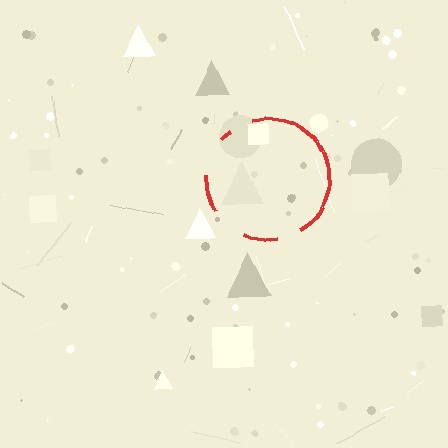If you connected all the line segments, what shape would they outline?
They would outline a circle.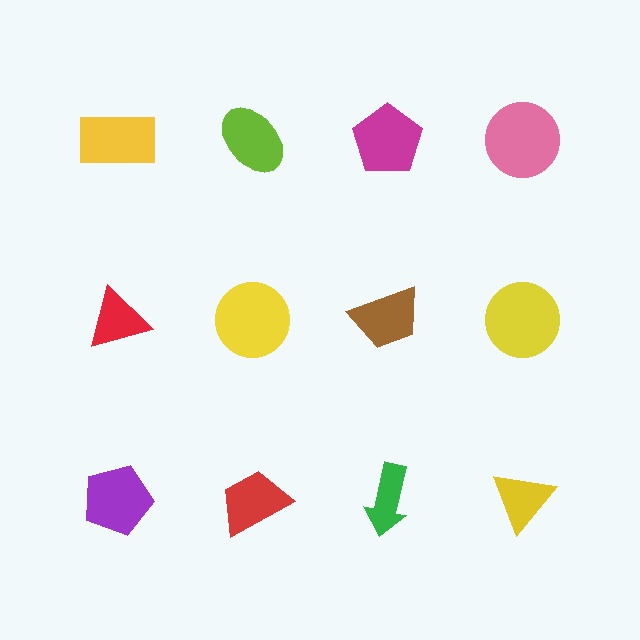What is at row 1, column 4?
A pink circle.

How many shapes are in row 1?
4 shapes.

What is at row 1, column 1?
A yellow rectangle.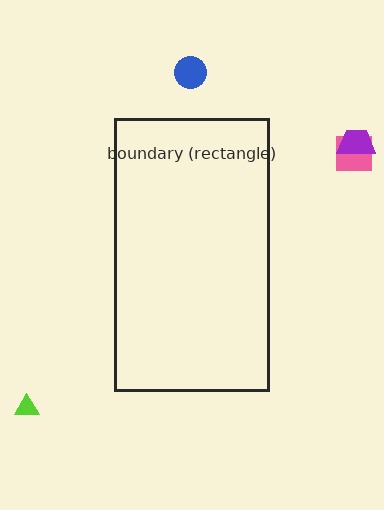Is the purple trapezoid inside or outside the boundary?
Outside.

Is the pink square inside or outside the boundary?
Outside.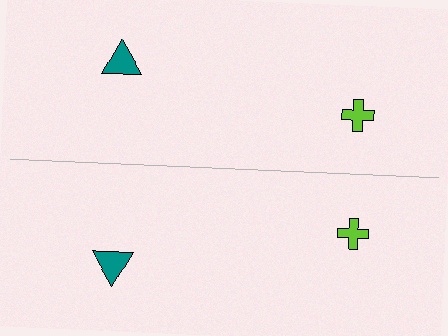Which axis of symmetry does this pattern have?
The pattern has a horizontal axis of symmetry running through the center of the image.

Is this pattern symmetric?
Yes, this pattern has bilateral (reflection) symmetry.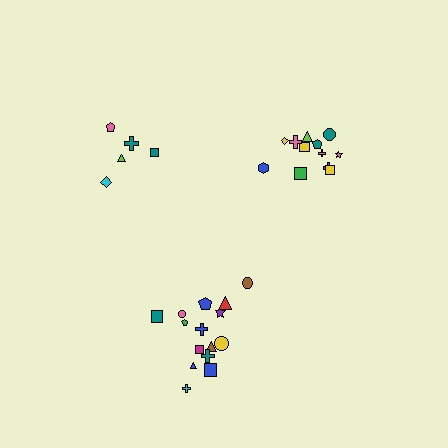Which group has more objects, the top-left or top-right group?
The top-right group.